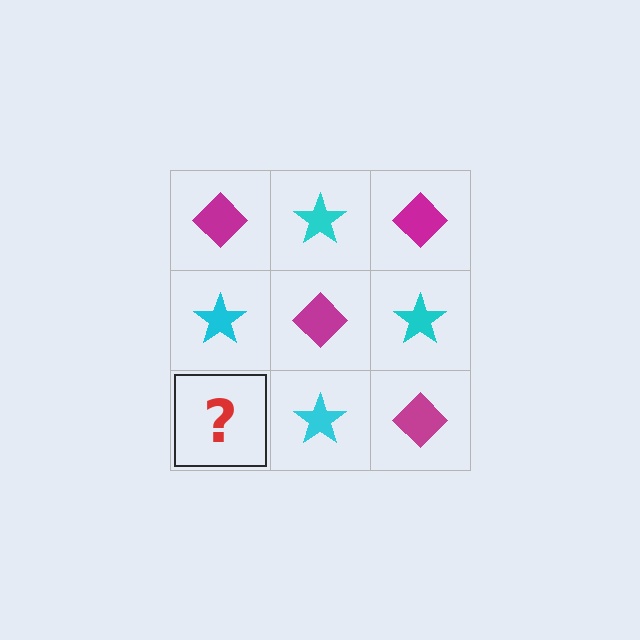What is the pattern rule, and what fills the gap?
The rule is that it alternates magenta diamond and cyan star in a checkerboard pattern. The gap should be filled with a magenta diamond.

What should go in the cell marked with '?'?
The missing cell should contain a magenta diamond.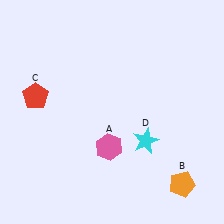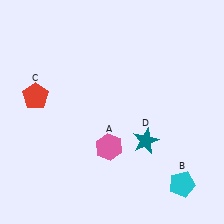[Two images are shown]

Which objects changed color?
B changed from orange to cyan. D changed from cyan to teal.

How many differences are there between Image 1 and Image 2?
There are 2 differences between the two images.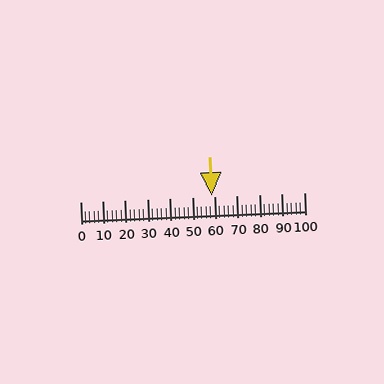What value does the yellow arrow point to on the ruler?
The yellow arrow points to approximately 59.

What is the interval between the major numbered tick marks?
The major tick marks are spaced 10 units apart.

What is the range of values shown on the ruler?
The ruler shows values from 0 to 100.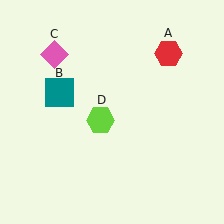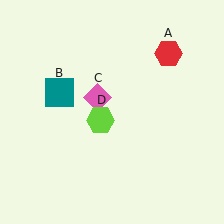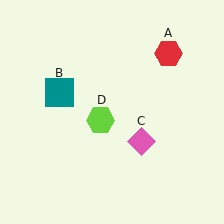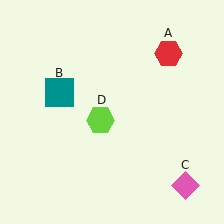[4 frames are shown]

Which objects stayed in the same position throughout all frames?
Red hexagon (object A) and teal square (object B) and lime hexagon (object D) remained stationary.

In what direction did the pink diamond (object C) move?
The pink diamond (object C) moved down and to the right.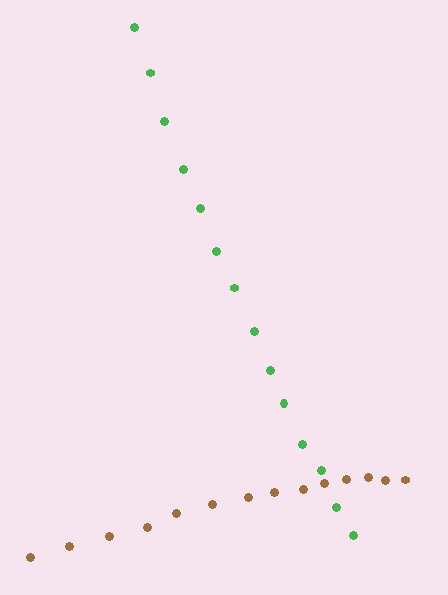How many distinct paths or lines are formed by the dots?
There are 2 distinct paths.